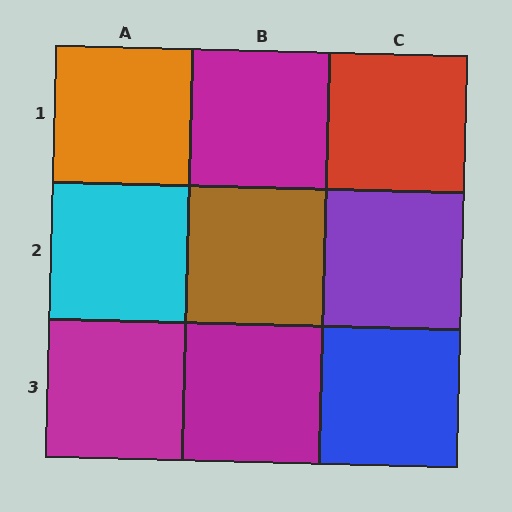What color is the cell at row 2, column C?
Purple.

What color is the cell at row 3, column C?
Blue.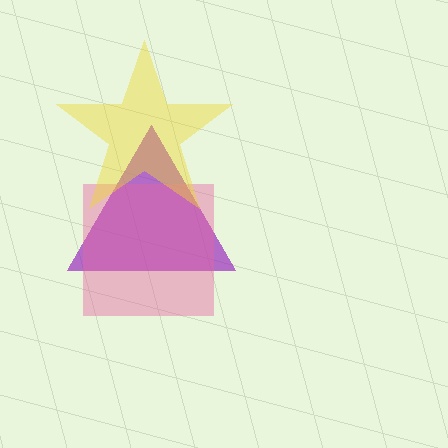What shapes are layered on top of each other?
The layered shapes are: a purple triangle, a pink square, a yellow star.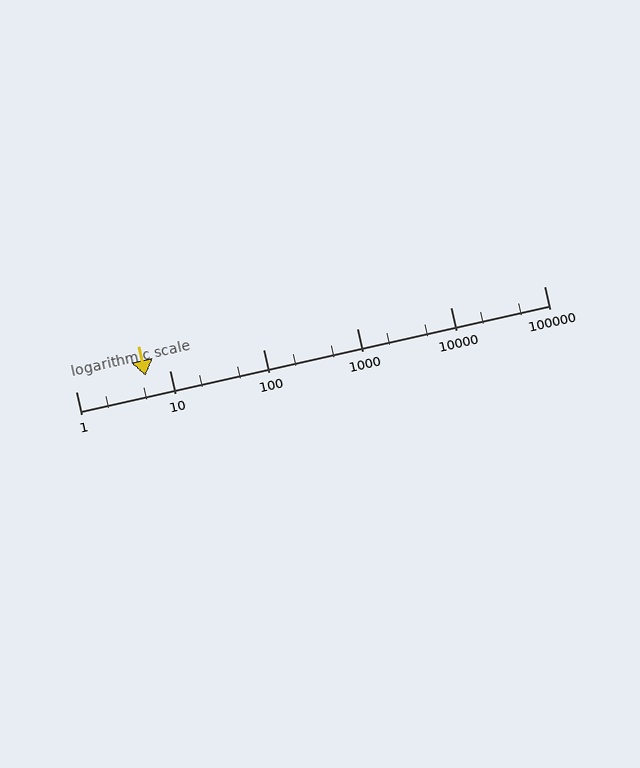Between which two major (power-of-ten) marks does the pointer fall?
The pointer is between 1 and 10.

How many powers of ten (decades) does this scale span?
The scale spans 5 decades, from 1 to 100000.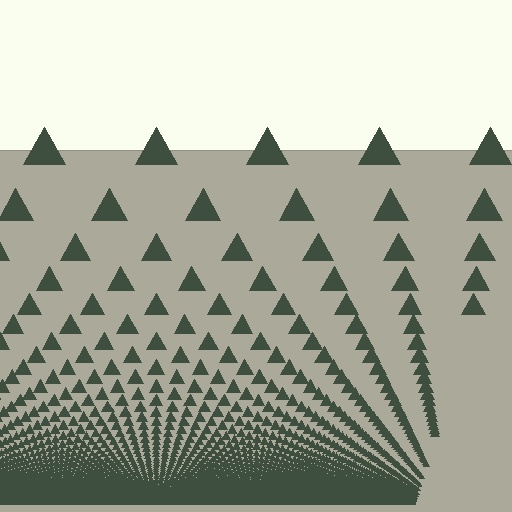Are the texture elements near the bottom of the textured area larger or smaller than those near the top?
Smaller. The gradient is inverted — elements near the bottom are smaller and denser.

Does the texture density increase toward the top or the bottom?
Density increases toward the bottom.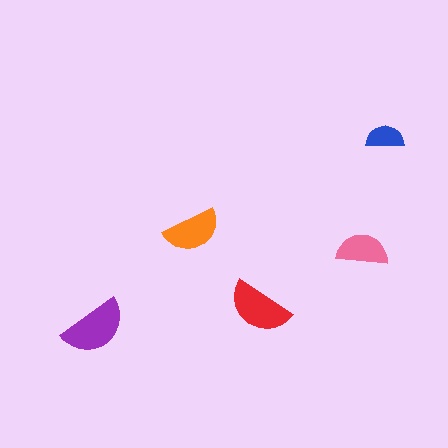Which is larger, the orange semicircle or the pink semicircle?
The orange one.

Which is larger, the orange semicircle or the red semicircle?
The red one.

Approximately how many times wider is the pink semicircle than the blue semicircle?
About 1.5 times wider.